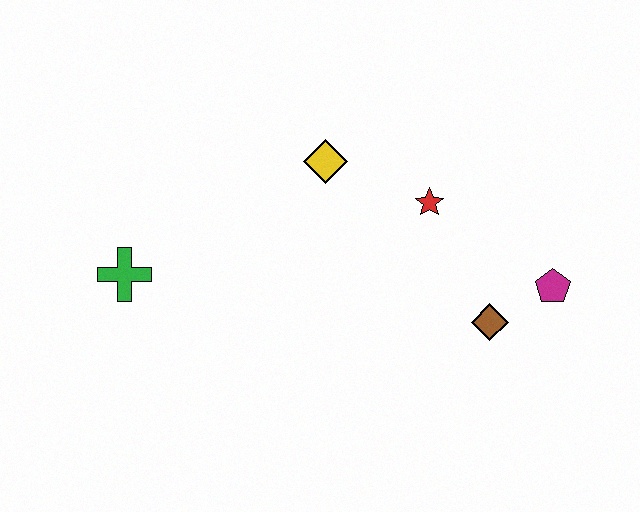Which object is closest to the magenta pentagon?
The brown diamond is closest to the magenta pentagon.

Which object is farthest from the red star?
The green cross is farthest from the red star.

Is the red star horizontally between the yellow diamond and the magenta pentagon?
Yes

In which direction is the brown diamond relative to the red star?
The brown diamond is below the red star.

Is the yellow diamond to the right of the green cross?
Yes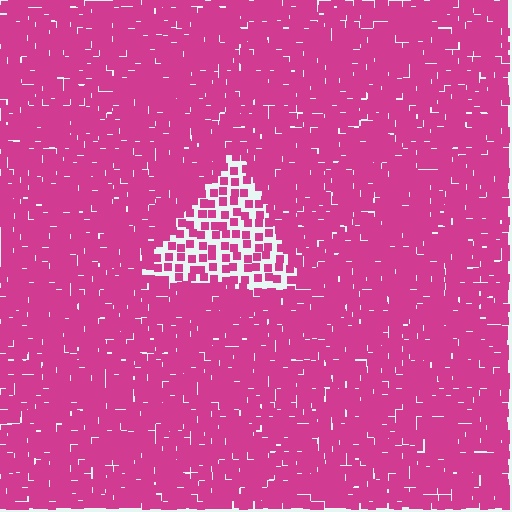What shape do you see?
I see a triangle.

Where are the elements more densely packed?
The elements are more densely packed outside the triangle boundary.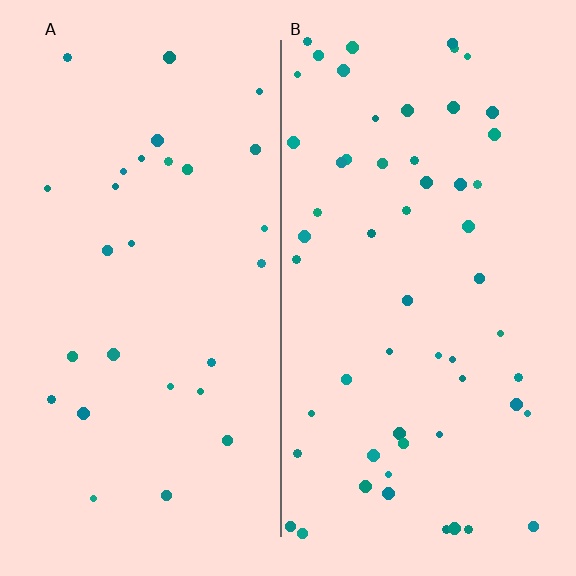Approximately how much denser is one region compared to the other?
Approximately 2.0× — region B over region A.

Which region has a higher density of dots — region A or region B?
B (the right).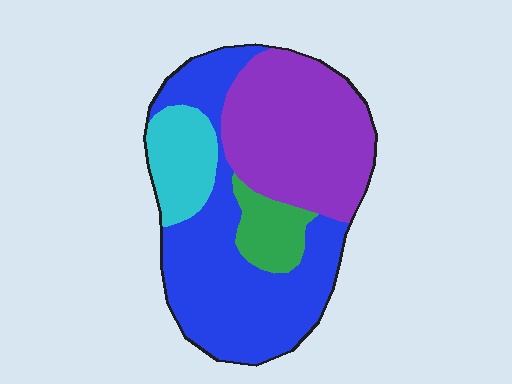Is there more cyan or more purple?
Purple.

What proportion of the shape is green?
Green takes up about one tenth (1/10) of the shape.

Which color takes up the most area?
Blue, at roughly 45%.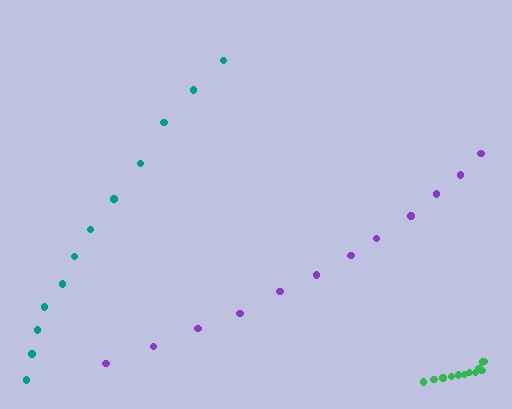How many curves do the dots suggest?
There are 3 distinct paths.